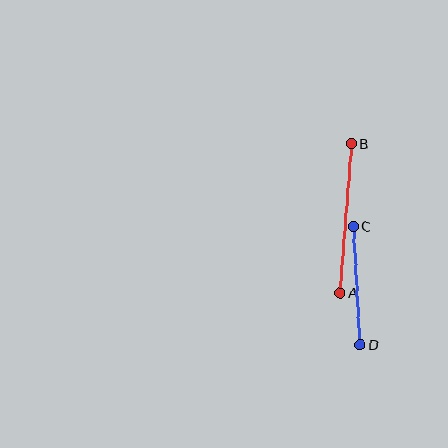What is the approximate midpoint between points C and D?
The midpoint is at approximately (357, 285) pixels.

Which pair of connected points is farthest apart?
Points A and B are farthest apart.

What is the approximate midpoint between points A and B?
The midpoint is at approximately (346, 218) pixels.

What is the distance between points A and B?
The distance is approximately 149 pixels.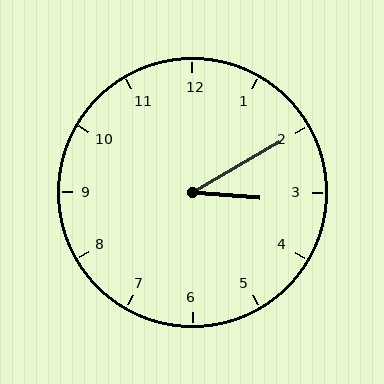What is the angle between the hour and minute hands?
Approximately 35 degrees.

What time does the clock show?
3:10.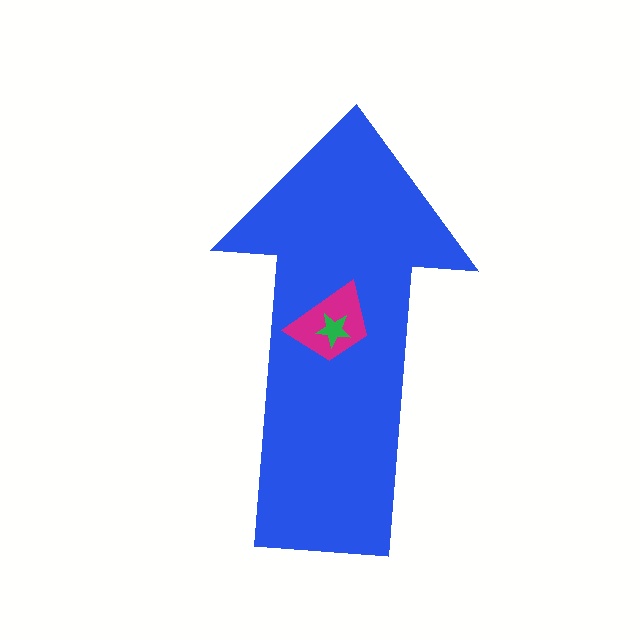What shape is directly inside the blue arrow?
The magenta trapezoid.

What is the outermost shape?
The blue arrow.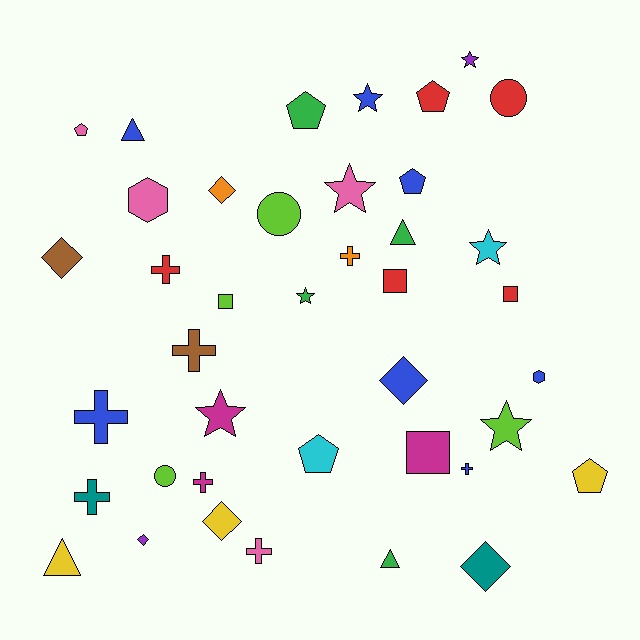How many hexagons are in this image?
There are 2 hexagons.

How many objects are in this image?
There are 40 objects.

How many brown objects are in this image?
There are 2 brown objects.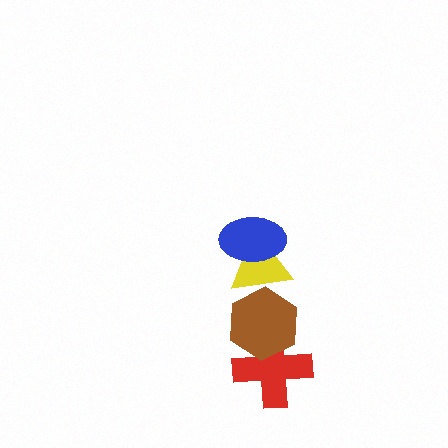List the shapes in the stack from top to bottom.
From top to bottom: the blue ellipse, the yellow triangle, the brown hexagon, the red cross.